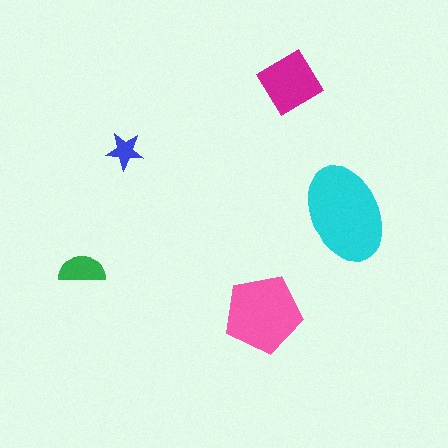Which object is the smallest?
The blue star.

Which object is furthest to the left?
The green semicircle is leftmost.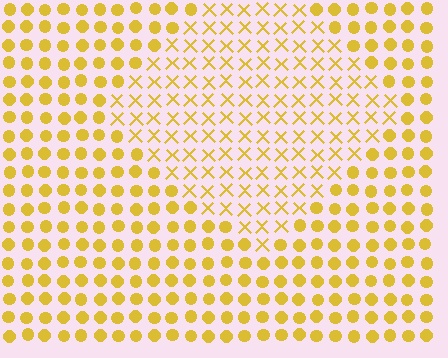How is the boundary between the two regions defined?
The boundary is defined by a change in element shape: X marks inside vs. circles outside. All elements share the same color and spacing.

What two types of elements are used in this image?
The image uses X marks inside the diamond region and circles outside it.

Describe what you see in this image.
The image is filled with small yellow elements arranged in a uniform grid. A diamond-shaped region contains X marks, while the surrounding area contains circles. The boundary is defined purely by the change in element shape.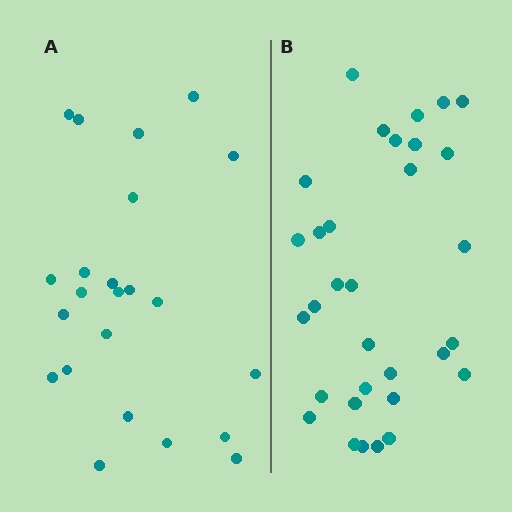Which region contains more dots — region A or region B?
Region B (the right region) has more dots.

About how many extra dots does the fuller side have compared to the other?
Region B has roughly 8 or so more dots than region A.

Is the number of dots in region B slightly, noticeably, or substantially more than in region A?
Region B has noticeably more, but not dramatically so. The ratio is roughly 1.4 to 1.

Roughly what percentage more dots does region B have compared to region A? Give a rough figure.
About 40% more.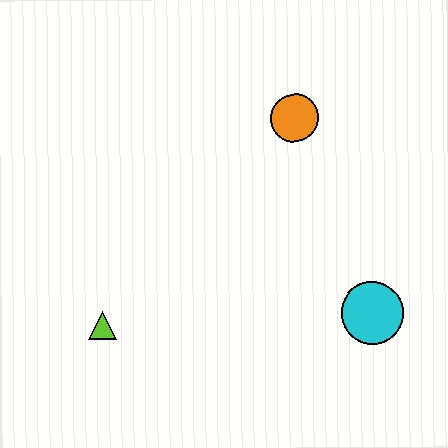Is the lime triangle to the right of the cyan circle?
No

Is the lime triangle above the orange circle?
No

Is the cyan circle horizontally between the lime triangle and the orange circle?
No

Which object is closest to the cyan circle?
The orange circle is closest to the cyan circle.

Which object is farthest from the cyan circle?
The lime triangle is farthest from the cyan circle.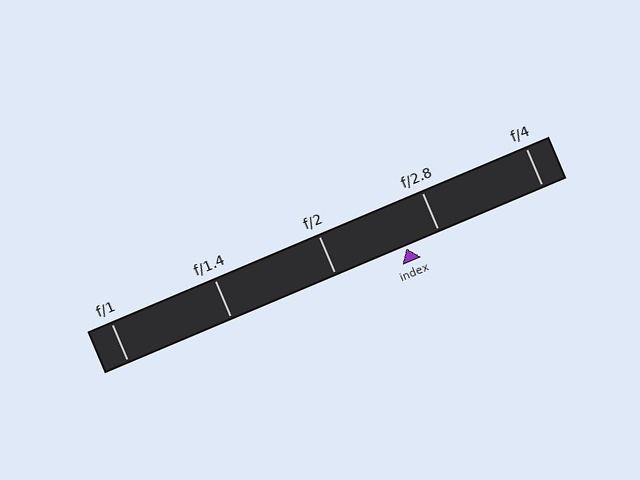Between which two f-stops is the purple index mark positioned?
The index mark is between f/2 and f/2.8.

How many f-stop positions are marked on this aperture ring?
There are 5 f-stop positions marked.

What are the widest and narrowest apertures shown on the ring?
The widest aperture shown is f/1 and the narrowest is f/4.